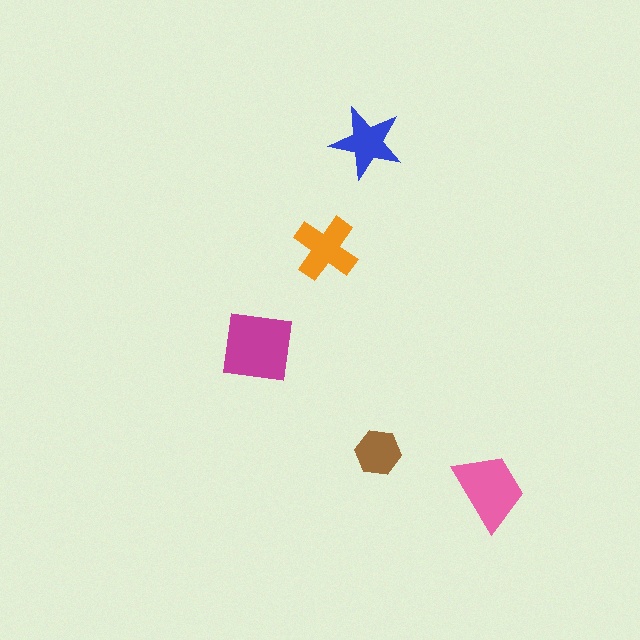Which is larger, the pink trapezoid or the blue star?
The pink trapezoid.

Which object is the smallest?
The brown hexagon.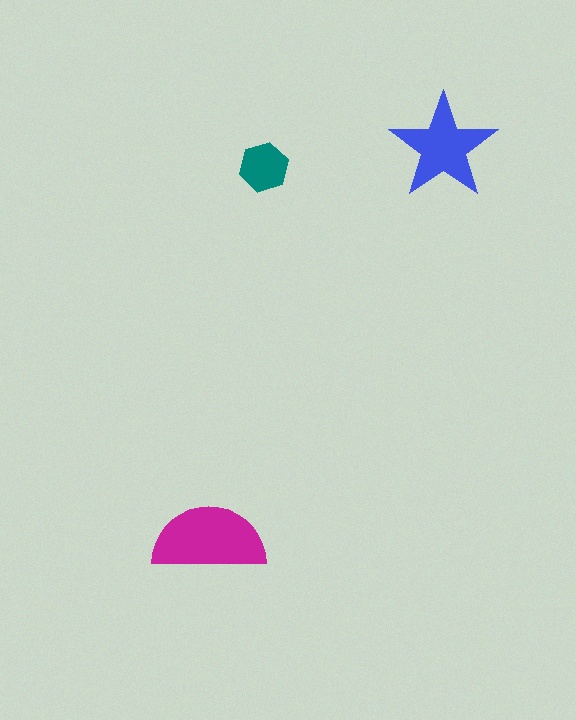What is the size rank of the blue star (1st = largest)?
2nd.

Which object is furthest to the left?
The magenta semicircle is leftmost.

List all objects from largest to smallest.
The magenta semicircle, the blue star, the teal hexagon.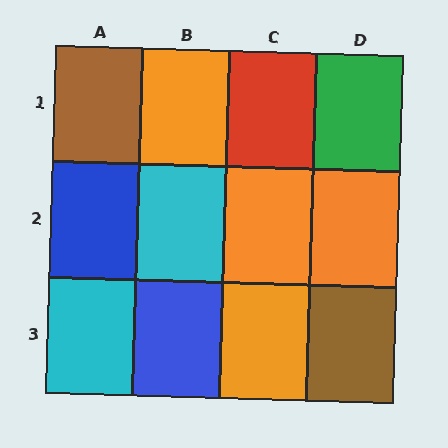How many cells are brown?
2 cells are brown.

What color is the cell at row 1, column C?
Red.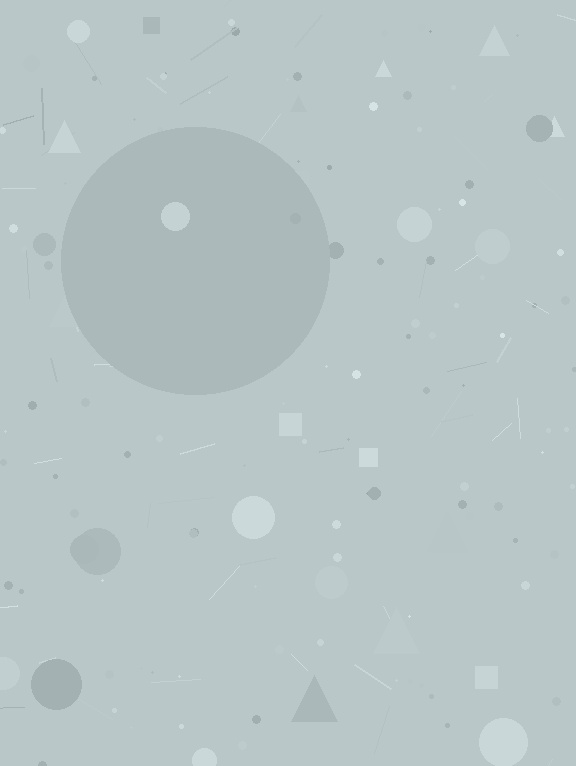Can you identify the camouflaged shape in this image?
The camouflaged shape is a circle.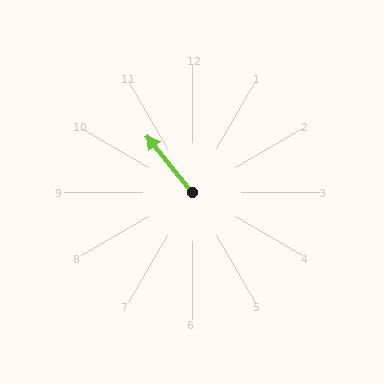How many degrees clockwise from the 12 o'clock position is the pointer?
Approximately 321 degrees.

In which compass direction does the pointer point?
Northwest.